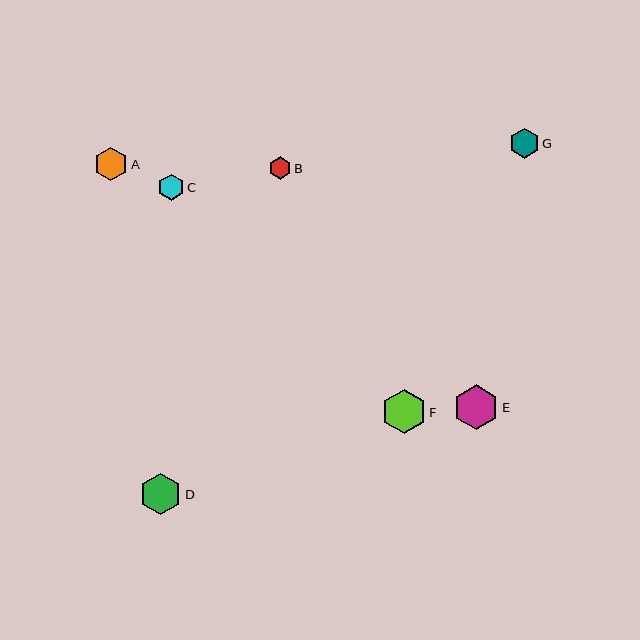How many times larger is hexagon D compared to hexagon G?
Hexagon D is approximately 1.4 times the size of hexagon G.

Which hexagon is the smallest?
Hexagon B is the smallest with a size of approximately 23 pixels.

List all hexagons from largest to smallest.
From largest to smallest: E, F, D, A, G, C, B.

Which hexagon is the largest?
Hexagon E is the largest with a size of approximately 45 pixels.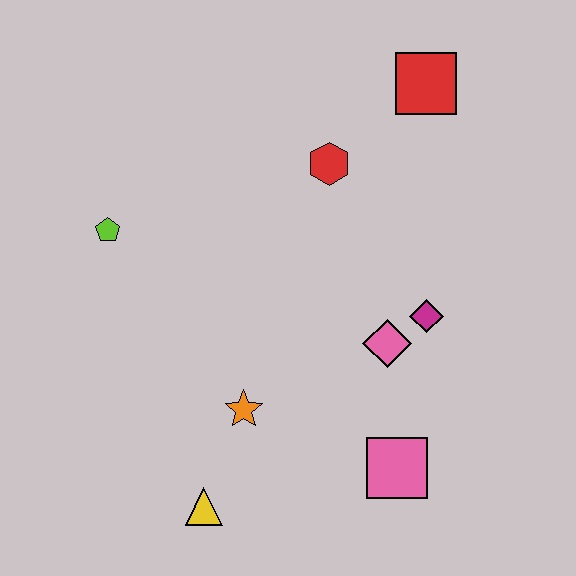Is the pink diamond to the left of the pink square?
Yes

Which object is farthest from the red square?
The yellow triangle is farthest from the red square.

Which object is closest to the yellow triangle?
The orange star is closest to the yellow triangle.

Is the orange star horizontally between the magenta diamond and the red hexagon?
No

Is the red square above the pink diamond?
Yes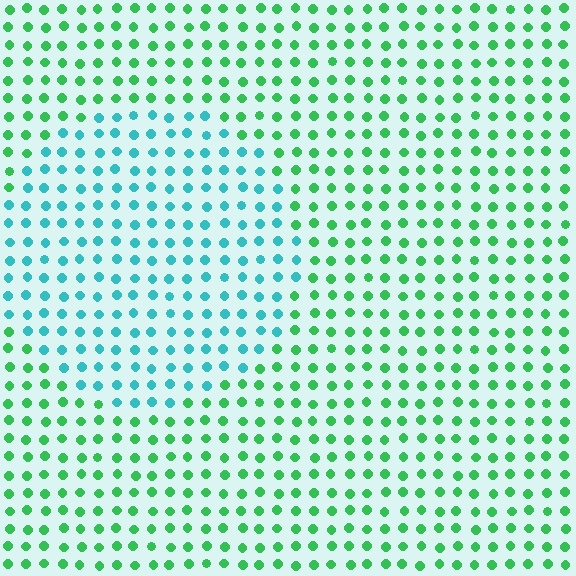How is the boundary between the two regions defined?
The boundary is defined purely by a slight shift in hue (about 47 degrees). Spacing, size, and orientation are identical on both sides.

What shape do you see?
I see a circle.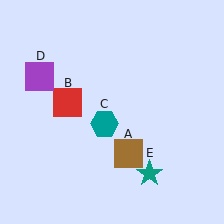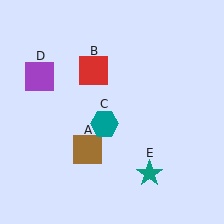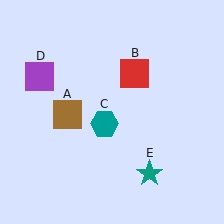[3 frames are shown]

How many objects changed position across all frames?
2 objects changed position: brown square (object A), red square (object B).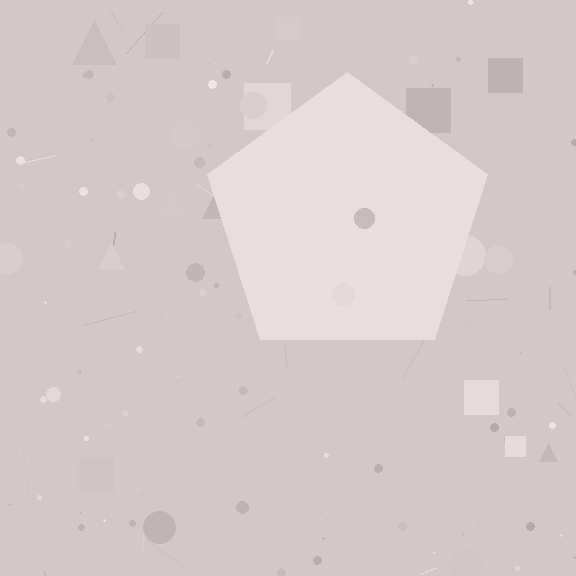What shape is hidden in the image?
A pentagon is hidden in the image.